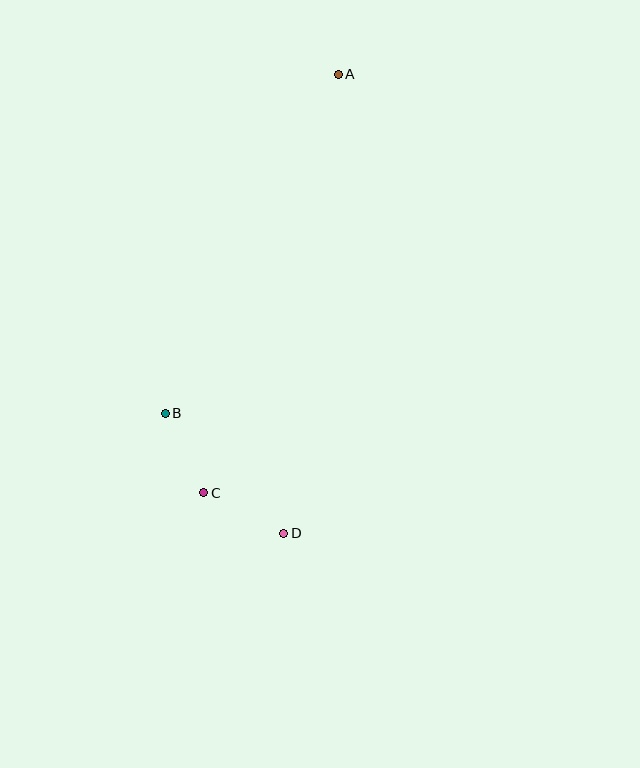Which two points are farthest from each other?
Points A and D are farthest from each other.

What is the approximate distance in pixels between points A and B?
The distance between A and B is approximately 381 pixels.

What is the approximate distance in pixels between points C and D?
The distance between C and D is approximately 90 pixels.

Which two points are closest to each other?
Points B and C are closest to each other.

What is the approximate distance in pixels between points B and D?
The distance between B and D is approximately 169 pixels.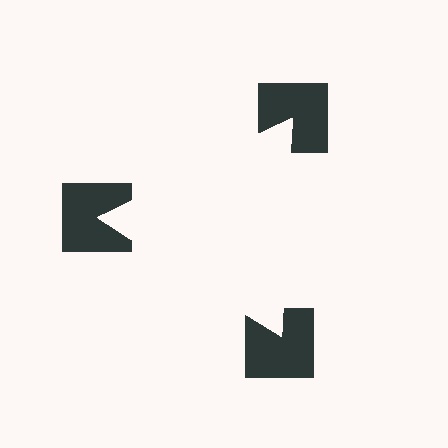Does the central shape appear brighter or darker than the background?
It typically appears slightly brighter than the background, even though no actual brightness change is drawn.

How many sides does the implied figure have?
3 sides.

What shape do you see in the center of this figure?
An illusory triangle — its edges are inferred from the aligned wedge cuts in the notched squares, not physically drawn.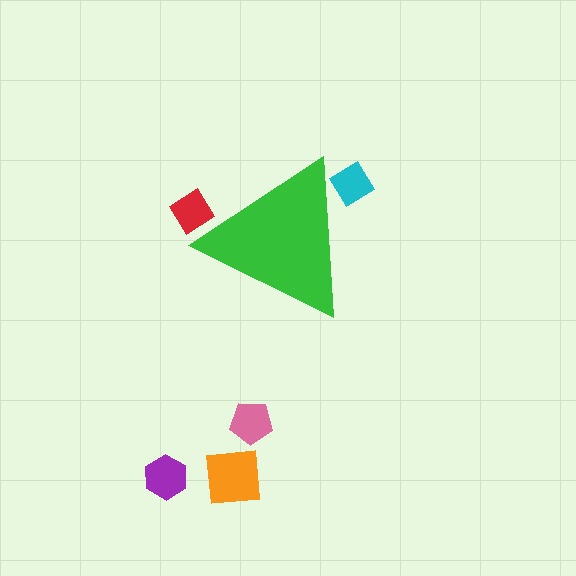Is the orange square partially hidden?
No, the orange square is fully visible.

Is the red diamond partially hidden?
Yes, the red diamond is partially hidden behind the green triangle.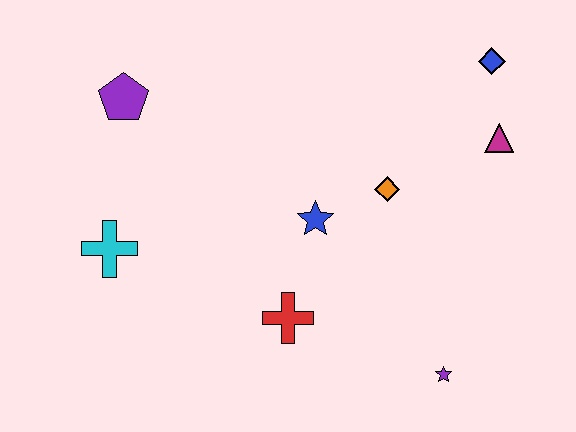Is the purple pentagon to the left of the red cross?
Yes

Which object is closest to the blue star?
The orange diamond is closest to the blue star.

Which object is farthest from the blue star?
The blue diamond is farthest from the blue star.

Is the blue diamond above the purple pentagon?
Yes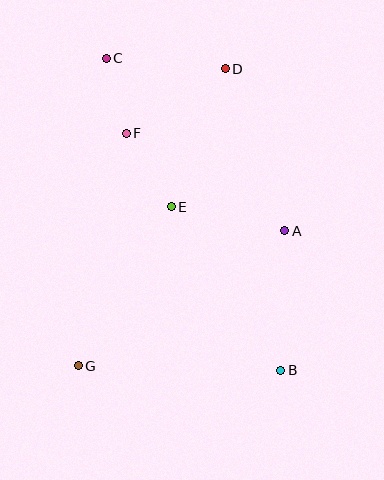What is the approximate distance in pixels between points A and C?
The distance between A and C is approximately 248 pixels.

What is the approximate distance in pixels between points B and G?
The distance between B and G is approximately 202 pixels.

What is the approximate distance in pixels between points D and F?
The distance between D and F is approximately 118 pixels.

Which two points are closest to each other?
Points C and F are closest to each other.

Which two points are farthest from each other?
Points B and C are farthest from each other.